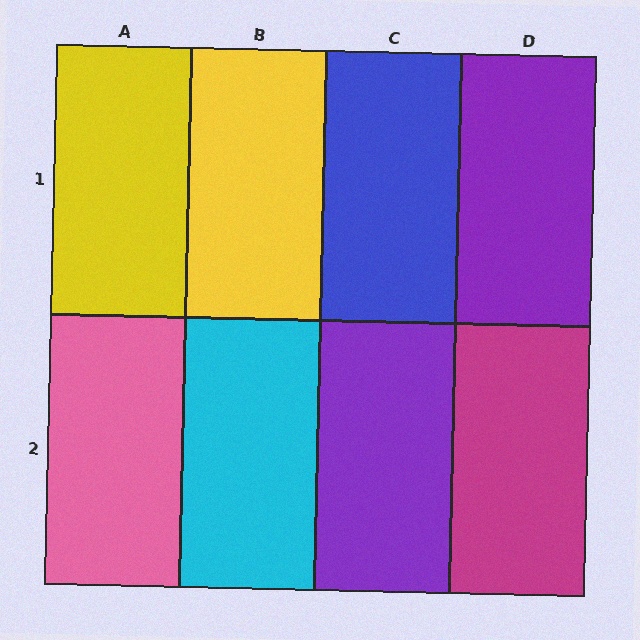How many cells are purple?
2 cells are purple.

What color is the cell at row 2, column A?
Pink.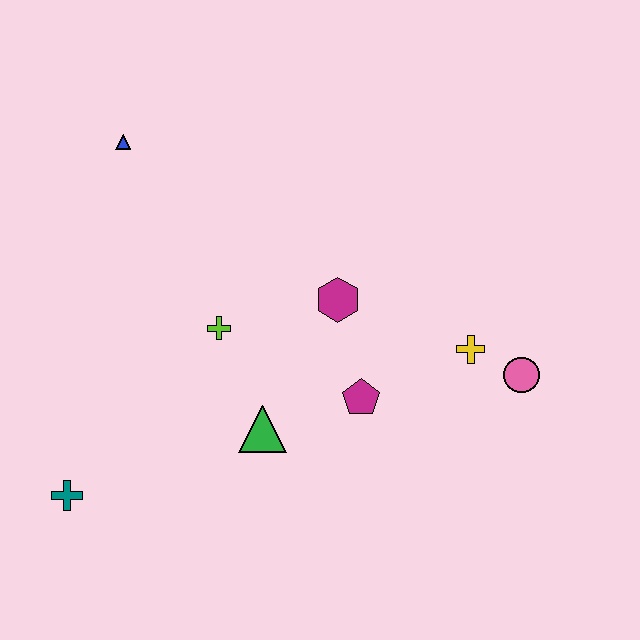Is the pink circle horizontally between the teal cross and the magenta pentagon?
No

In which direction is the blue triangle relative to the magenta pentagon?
The blue triangle is above the magenta pentagon.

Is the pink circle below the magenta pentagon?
No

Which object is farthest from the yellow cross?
The teal cross is farthest from the yellow cross.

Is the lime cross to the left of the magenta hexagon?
Yes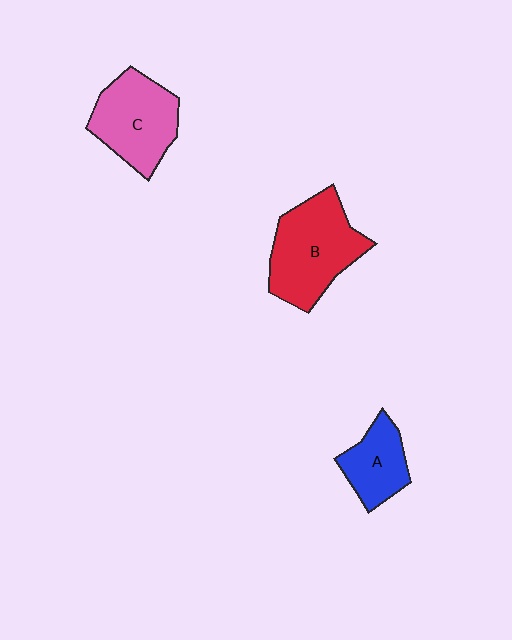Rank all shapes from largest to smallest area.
From largest to smallest: B (red), C (pink), A (blue).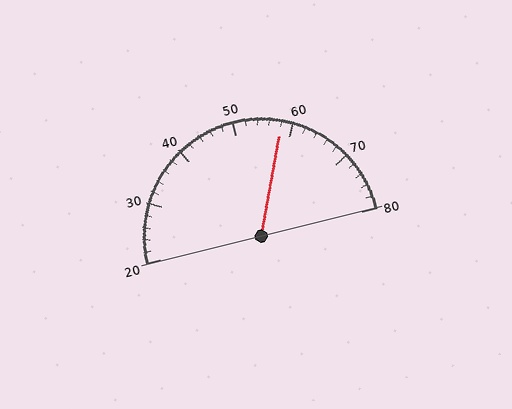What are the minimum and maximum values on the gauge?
The gauge ranges from 20 to 80.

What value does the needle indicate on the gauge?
The needle indicates approximately 58.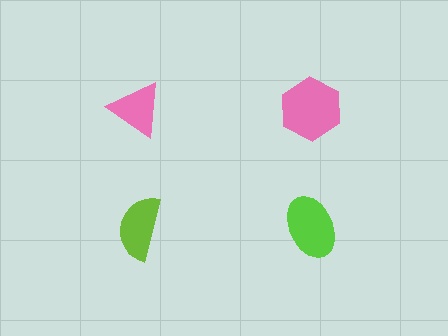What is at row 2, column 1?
A lime semicircle.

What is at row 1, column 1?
A pink triangle.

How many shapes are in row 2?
2 shapes.